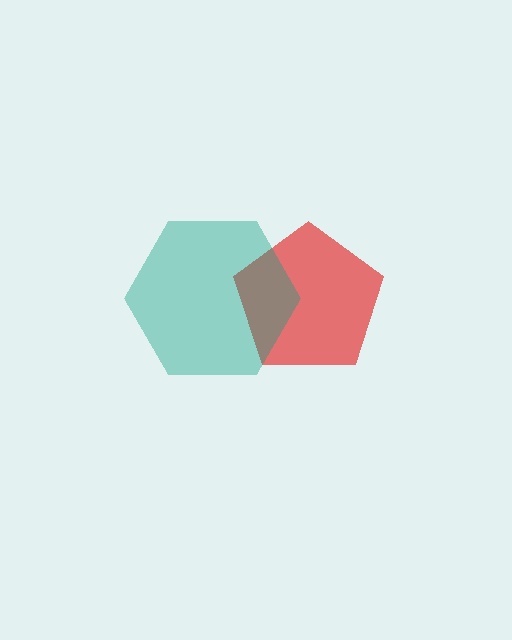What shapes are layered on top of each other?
The layered shapes are: a red pentagon, a teal hexagon.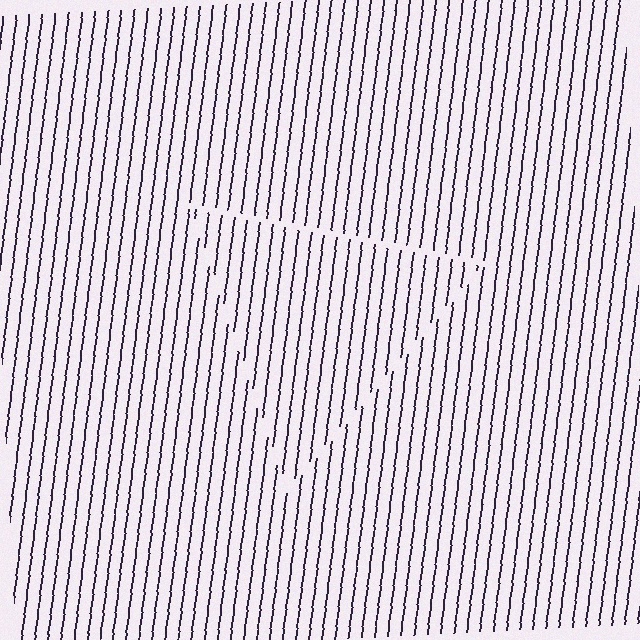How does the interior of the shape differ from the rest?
The interior of the shape contains the same grating, shifted by half a period — the contour is defined by the phase discontinuity where line-ends from the inner and outer gratings abut.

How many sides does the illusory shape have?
3 sides — the line-ends trace a triangle.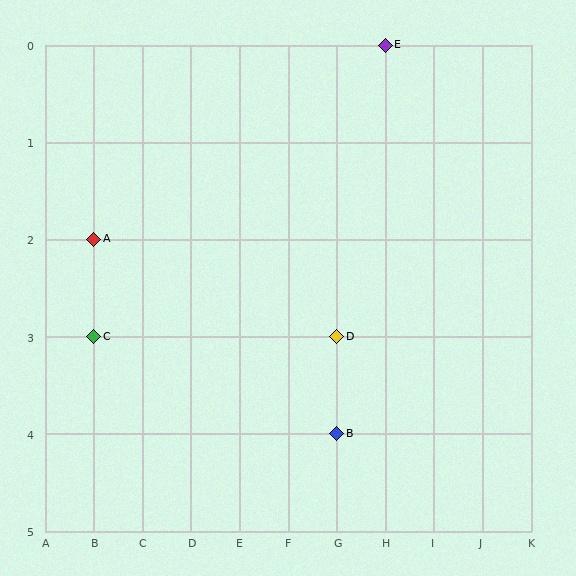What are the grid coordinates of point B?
Point B is at grid coordinates (G, 4).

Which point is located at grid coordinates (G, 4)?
Point B is at (G, 4).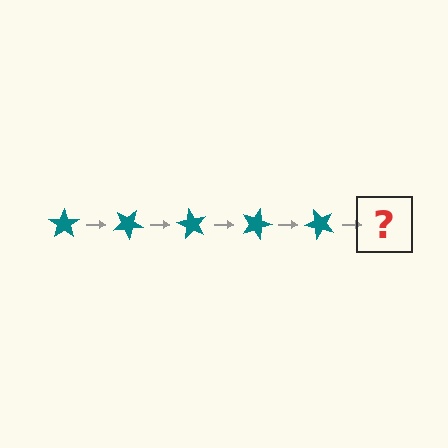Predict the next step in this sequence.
The next step is a teal star rotated 150 degrees.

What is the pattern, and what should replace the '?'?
The pattern is that the star rotates 30 degrees each step. The '?' should be a teal star rotated 150 degrees.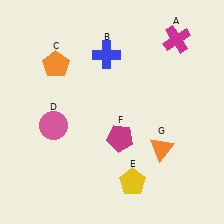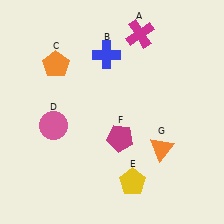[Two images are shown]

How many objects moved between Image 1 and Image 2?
1 object moved between the two images.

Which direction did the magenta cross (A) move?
The magenta cross (A) moved left.